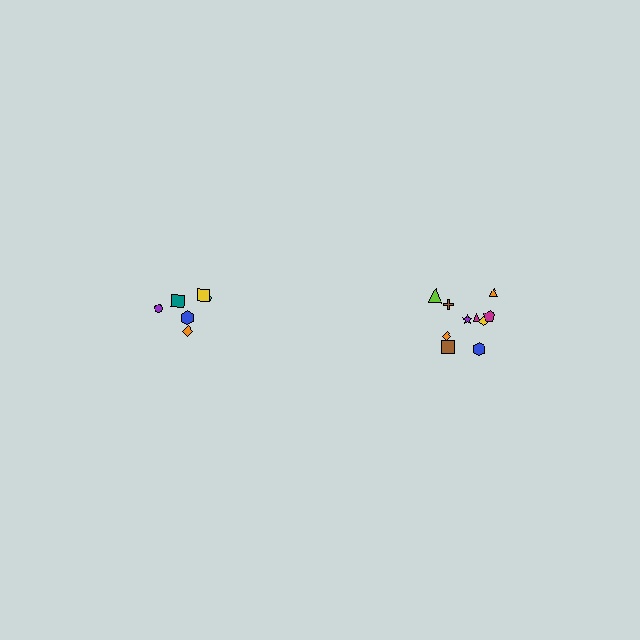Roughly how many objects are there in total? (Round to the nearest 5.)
Roughly 15 objects in total.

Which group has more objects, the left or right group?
The right group.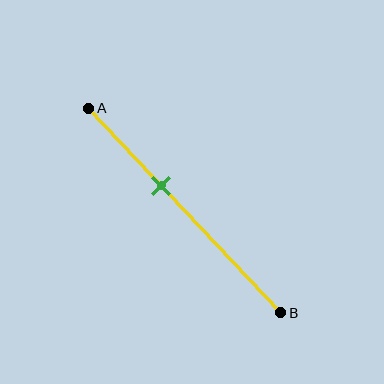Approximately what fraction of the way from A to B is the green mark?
The green mark is approximately 40% of the way from A to B.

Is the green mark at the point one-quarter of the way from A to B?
No, the mark is at about 40% from A, not at the 25% one-quarter point.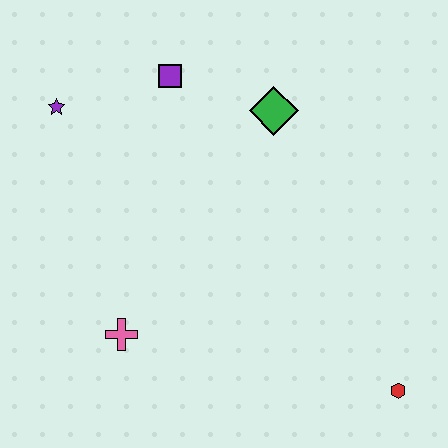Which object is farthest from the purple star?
The red hexagon is farthest from the purple star.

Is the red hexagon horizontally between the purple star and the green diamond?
No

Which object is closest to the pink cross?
The purple star is closest to the pink cross.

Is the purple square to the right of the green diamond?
No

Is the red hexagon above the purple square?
No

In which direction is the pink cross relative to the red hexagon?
The pink cross is to the left of the red hexagon.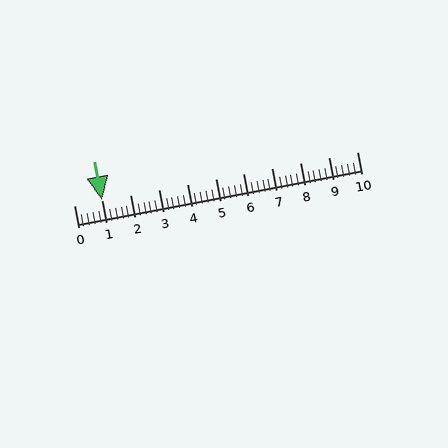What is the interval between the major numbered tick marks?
The major tick marks are spaced 1 units apart.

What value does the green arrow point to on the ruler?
The green arrow points to approximately 1.0.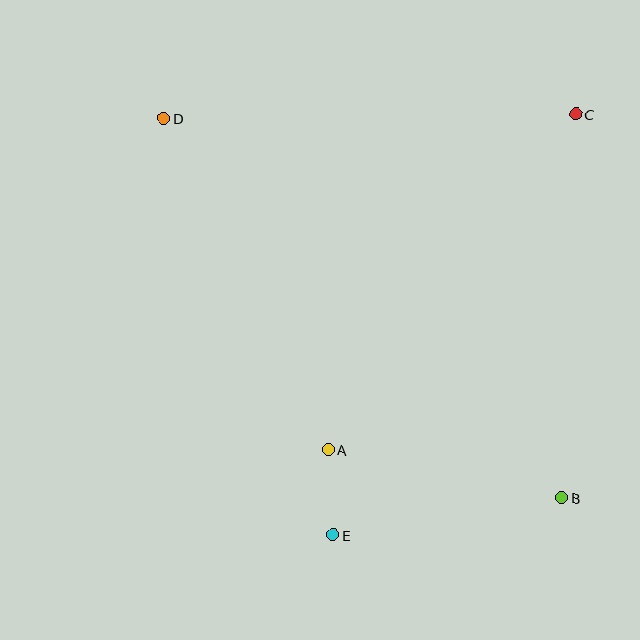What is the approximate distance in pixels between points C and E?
The distance between C and E is approximately 486 pixels.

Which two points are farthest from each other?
Points B and D are farthest from each other.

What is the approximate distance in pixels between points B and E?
The distance between B and E is approximately 232 pixels.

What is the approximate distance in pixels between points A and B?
The distance between A and B is approximately 239 pixels.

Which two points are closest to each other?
Points A and E are closest to each other.